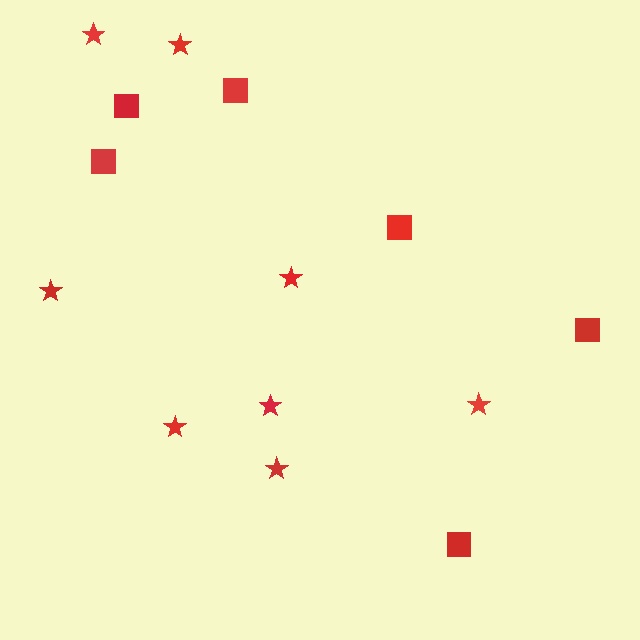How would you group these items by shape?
There are 2 groups: one group of squares (6) and one group of stars (8).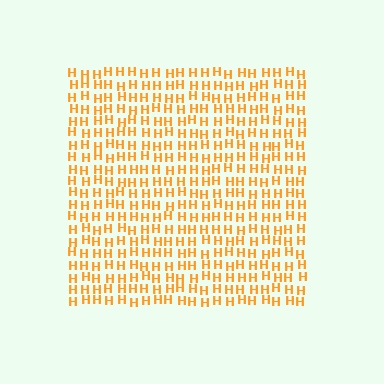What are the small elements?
The small elements are letter H's.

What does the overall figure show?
The overall figure shows a square.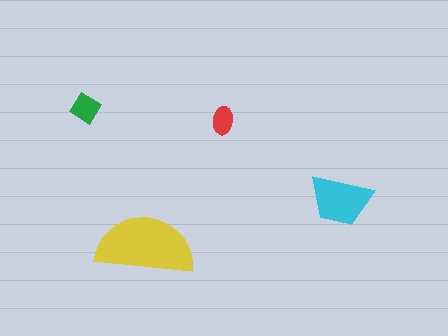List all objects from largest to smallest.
The yellow semicircle, the cyan trapezoid, the green diamond, the red ellipse.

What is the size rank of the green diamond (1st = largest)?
3rd.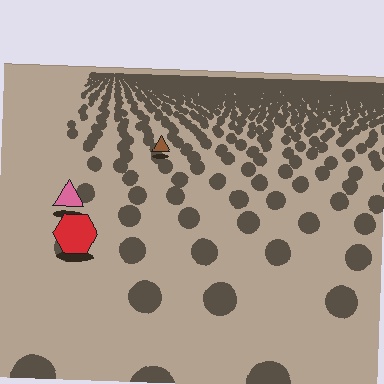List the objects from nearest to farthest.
From nearest to farthest: the red hexagon, the pink triangle, the brown triangle.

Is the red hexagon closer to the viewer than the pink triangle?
Yes. The red hexagon is closer — you can tell from the texture gradient: the ground texture is coarser near it.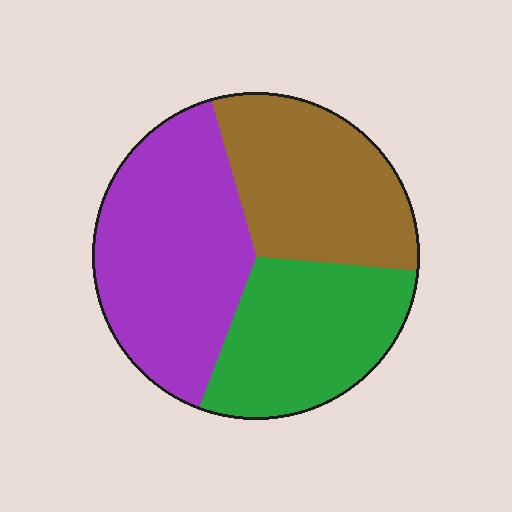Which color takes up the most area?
Purple, at roughly 40%.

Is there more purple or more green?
Purple.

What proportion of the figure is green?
Green covers 29% of the figure.